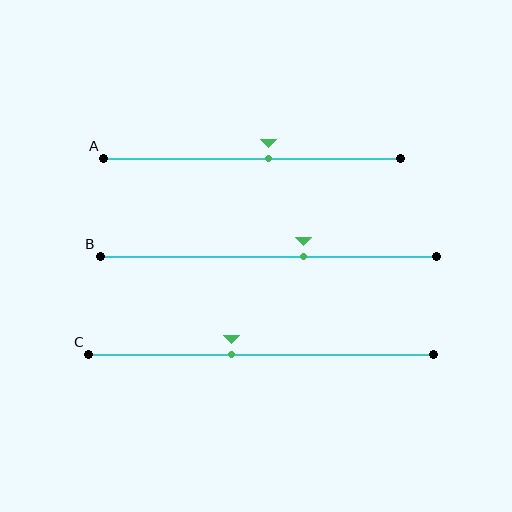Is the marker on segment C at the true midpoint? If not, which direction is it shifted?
No, the marker on segment C is shifted to the left by about 9% of the segment length.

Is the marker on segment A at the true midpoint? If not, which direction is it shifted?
No, the marker on segment A is shifted to the right by about 5% of the segment length.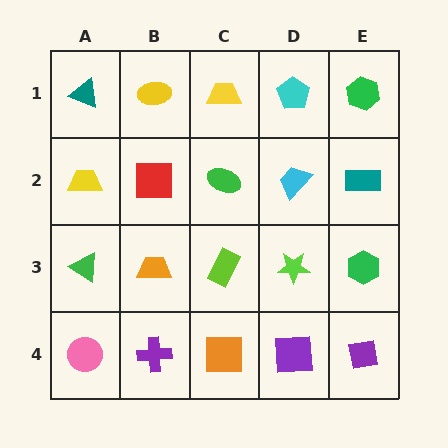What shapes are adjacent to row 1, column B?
A red square (row 2, column B), a teal triangle (row 1, column A), a yellow trapezoid (row 1, column C).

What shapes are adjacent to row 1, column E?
A teal rectangle (row 2, column E), a cyan pentagon (row 1, column D).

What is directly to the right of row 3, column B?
A lime rectangle.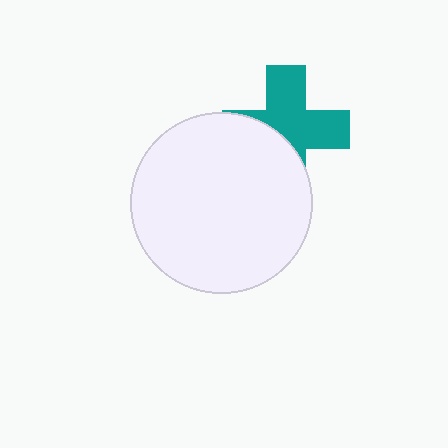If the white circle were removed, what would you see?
You would see the complete teal cross.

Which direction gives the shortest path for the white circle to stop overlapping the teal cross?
Moving toward the lower-left gives the shortest separation.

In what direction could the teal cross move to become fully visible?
The teal cross could move toward the upper-right. That would shift it out from behind the white circle entirely.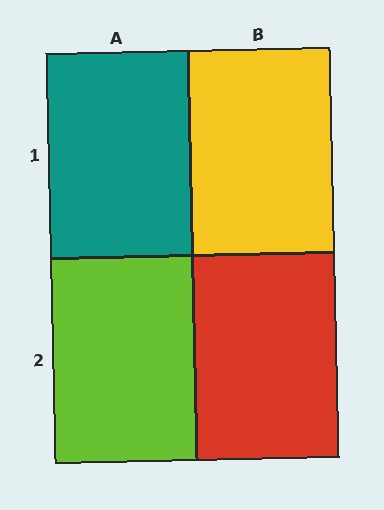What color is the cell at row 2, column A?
Lime.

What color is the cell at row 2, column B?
Red.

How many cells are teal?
1 cell is teal.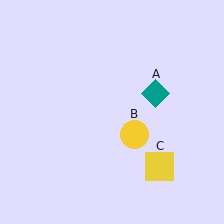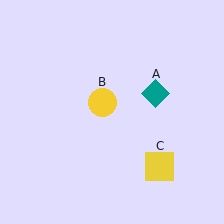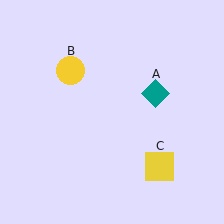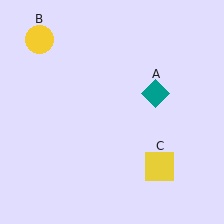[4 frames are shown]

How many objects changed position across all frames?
1 object changed position: yellow circle (object B).